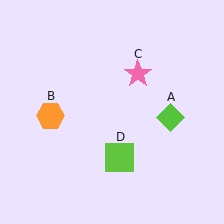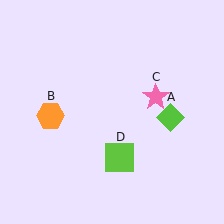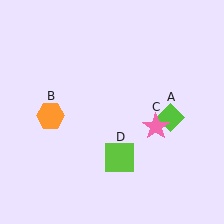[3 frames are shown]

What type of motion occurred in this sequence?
The pink star (object C) rotated clockwise around the center of the scene.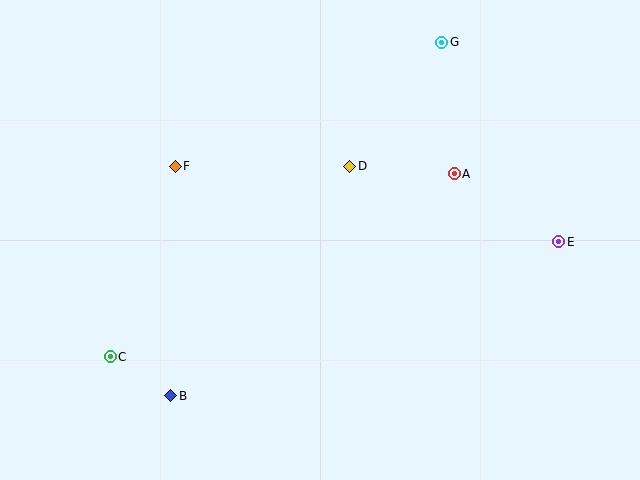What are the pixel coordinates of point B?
Point B is at (171, 396).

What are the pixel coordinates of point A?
Point A is at (454, 174).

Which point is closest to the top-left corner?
Point F is closest to the top-left corner.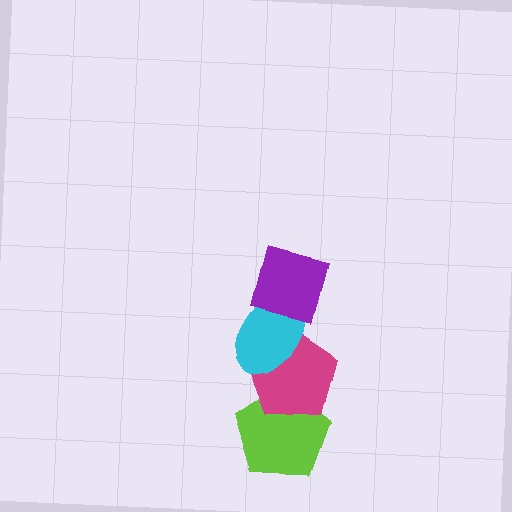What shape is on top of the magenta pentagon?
The cyan ellipse is on top of the magenta pentagon.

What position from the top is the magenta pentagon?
The magenta pentagon is 3rd from the top.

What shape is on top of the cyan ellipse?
The purple square is on top of the cyan ellipse.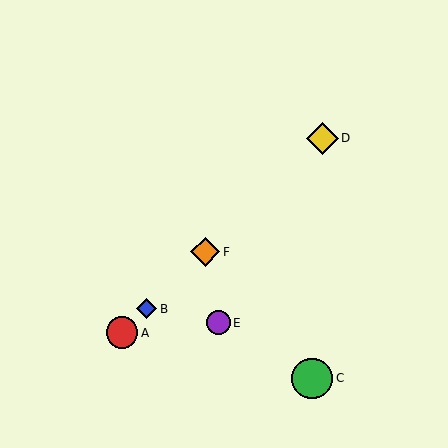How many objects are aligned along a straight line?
4 objects (A, B, D, F) are aligned along a straight line.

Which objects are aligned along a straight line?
Objects A, B, D, F are aligned along a straight line.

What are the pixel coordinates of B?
Object B is at (147, 309).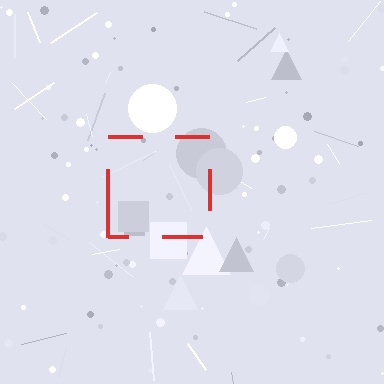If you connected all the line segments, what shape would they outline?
They would outline a square.